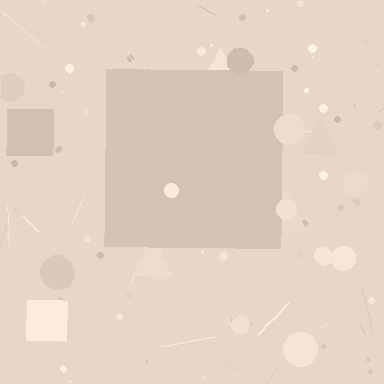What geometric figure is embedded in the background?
A square is embedded in the background.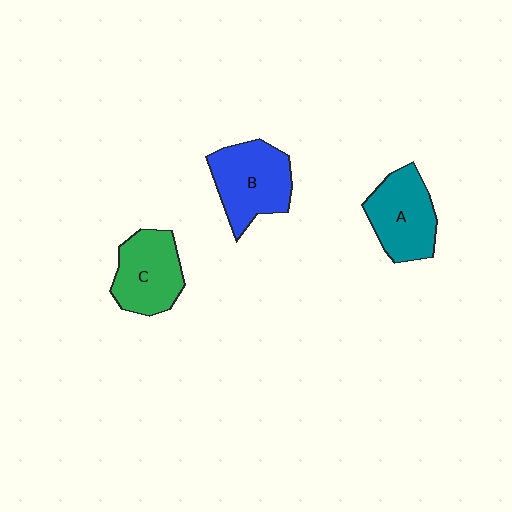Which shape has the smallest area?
Shape C (green).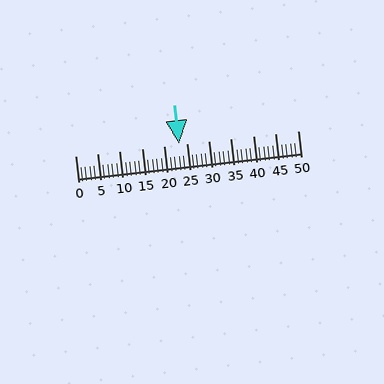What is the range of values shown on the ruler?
The ruler shows values from 0 to 50.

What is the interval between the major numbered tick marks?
The major tick marks are spaced 5 units apart.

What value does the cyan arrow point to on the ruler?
The cyan arrow points to approximately 23.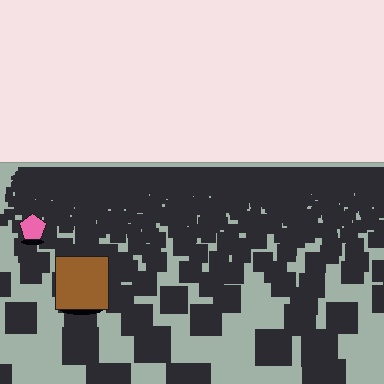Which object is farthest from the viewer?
The pink pentagon is farthest from the viewer. It appears smaller and the ground texture around it is denser.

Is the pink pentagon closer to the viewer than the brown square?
No. The brown square is closer — you can tell from the texture gradient: the ground texture is coarser near it.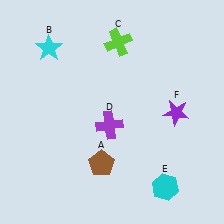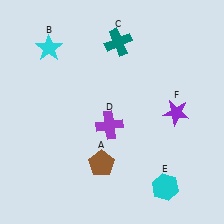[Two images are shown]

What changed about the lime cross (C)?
In Image 1, C is lime. In Image 2, it changed to teal.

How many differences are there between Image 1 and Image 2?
There is 1 difference between the two images.